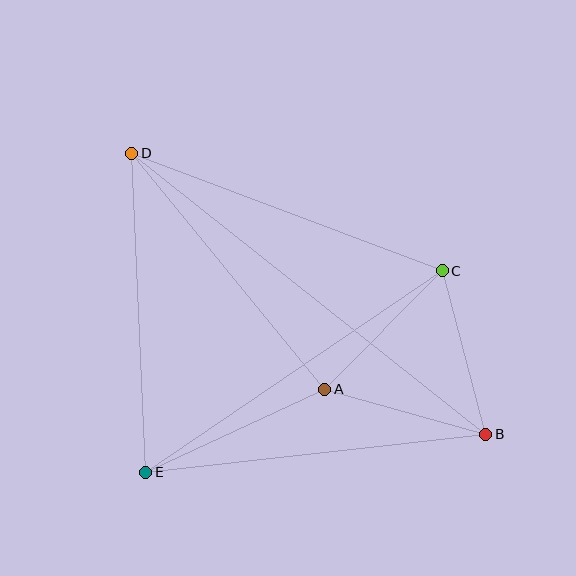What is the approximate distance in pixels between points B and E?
The distance between B and E is approximately 342 pixels.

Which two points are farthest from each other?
Points B and D are farthest from each other.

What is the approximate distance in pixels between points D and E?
The distance between D and E is approximately 319 pixels.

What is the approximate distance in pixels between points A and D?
The distance between A and D is approximately 305 pixels.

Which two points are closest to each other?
Points A and C are closest to each other.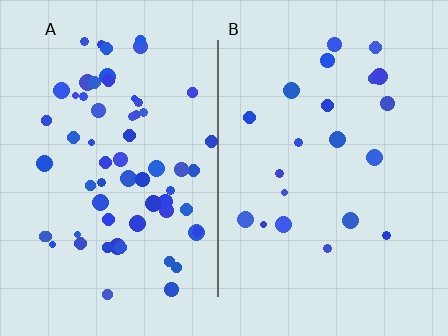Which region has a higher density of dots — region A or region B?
A (the left).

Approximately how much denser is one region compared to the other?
Approximately 3.0× — region A over region B.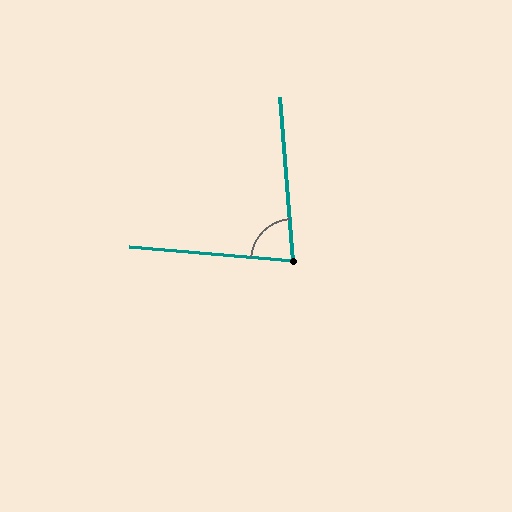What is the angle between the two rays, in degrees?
Approximately 81 degrees.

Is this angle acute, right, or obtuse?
It is acute.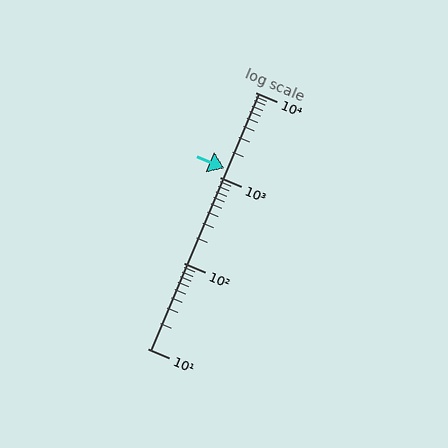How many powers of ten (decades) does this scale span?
The scale spans 3 decades, from 10 to 10000.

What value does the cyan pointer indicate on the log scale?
The pointer indicates approximately 1300.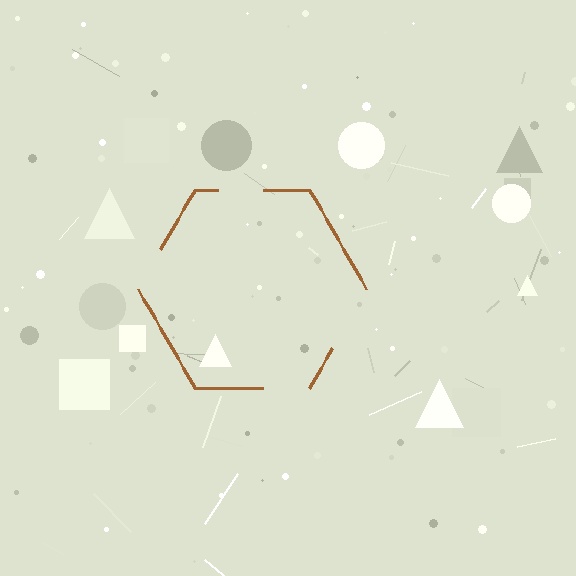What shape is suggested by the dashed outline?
The dashed outline suggests a hexagon.